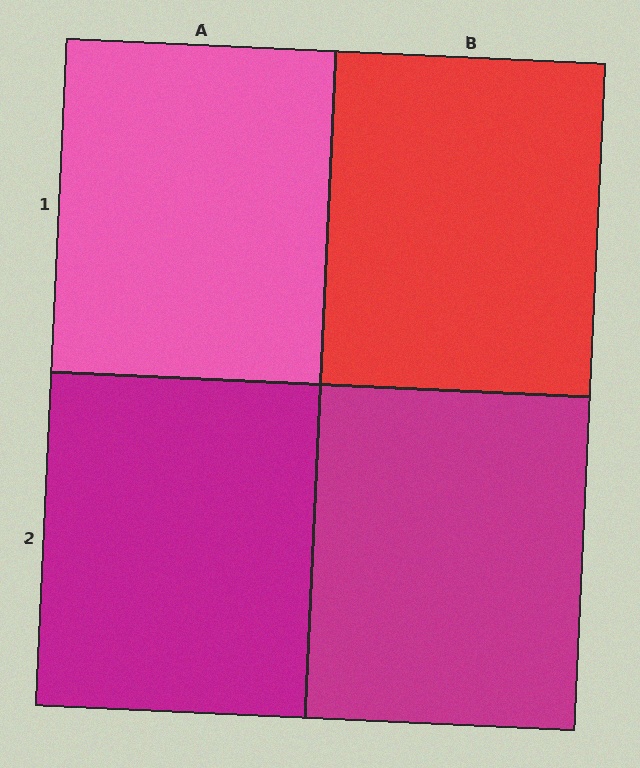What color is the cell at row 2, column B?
Magenta.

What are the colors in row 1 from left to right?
Pink, red.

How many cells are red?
1 cell is red.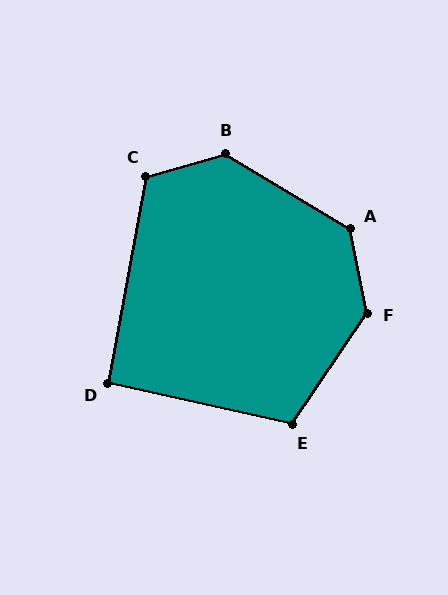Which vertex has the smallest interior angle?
D, at approximately 92 degrees.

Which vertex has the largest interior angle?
F, at approximately 135 degrees.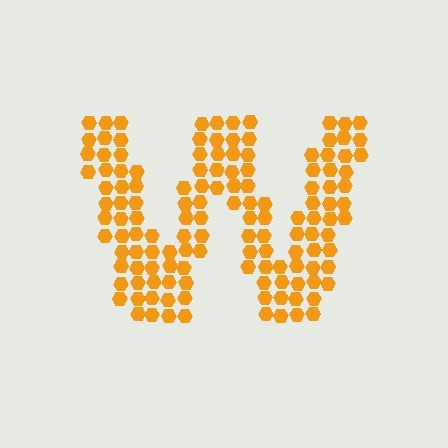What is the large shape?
The large shape is the letter W.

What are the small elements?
The small elements are hexagons.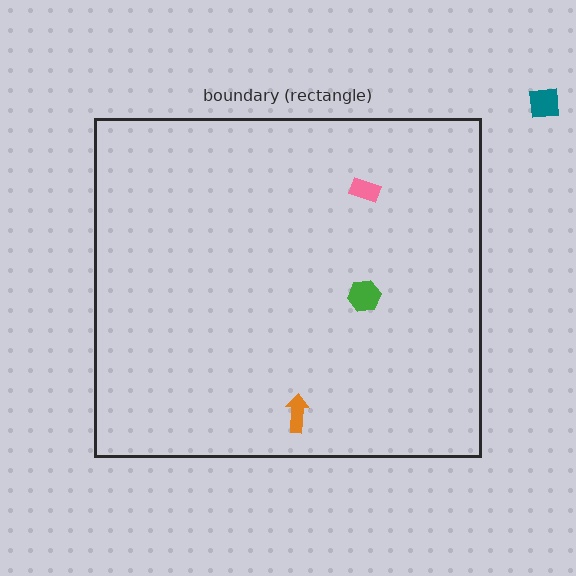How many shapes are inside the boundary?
3 inside, 1 outside.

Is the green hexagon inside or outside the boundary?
Inside.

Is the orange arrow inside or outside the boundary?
Inside.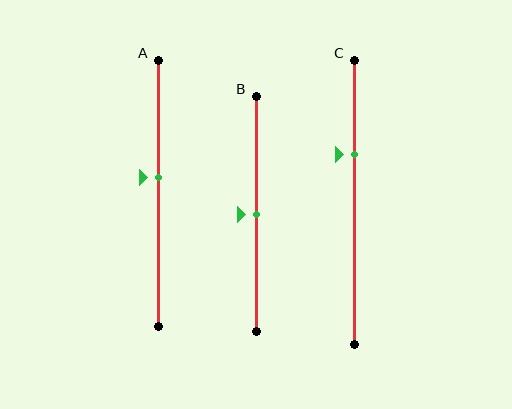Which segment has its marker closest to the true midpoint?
Segment B has its marker closest to the true midpoint.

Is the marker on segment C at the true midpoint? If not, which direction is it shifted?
No, the marker on segment C is shifted upward by about 17% of the segment length.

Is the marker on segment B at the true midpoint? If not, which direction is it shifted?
Yes, the marker on segment B is at the true midpoint.